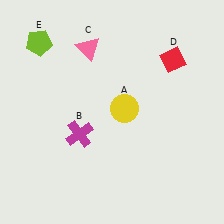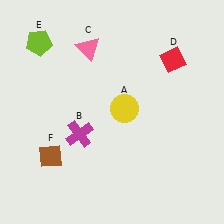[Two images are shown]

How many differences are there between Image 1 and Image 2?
There is 1 difference between the two images.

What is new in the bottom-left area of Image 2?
A brown diamond (F) was added in the bottom-left area of Image 2.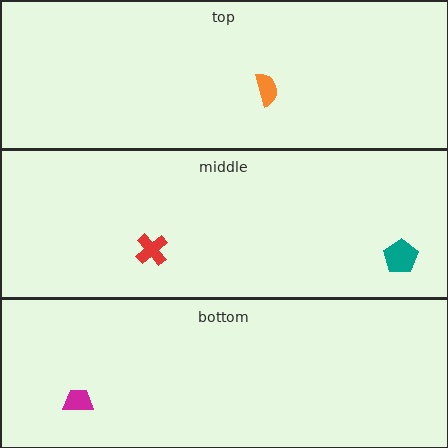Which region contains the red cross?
The middle region.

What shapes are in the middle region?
The red cross, the teal pentagon.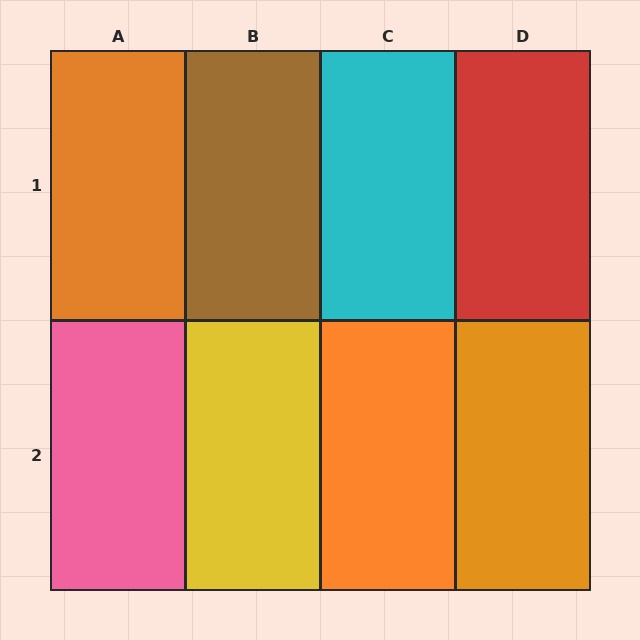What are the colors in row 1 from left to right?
Orange, brown, cyan, red.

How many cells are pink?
1 cell is pink.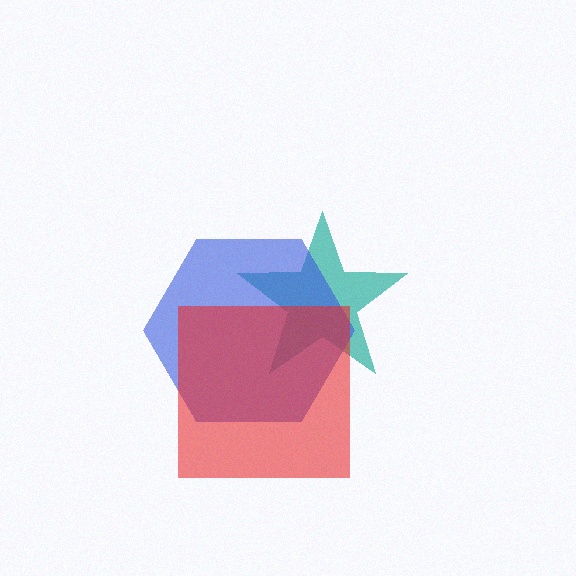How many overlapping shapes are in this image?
There are 3 overlapping shapes in the image.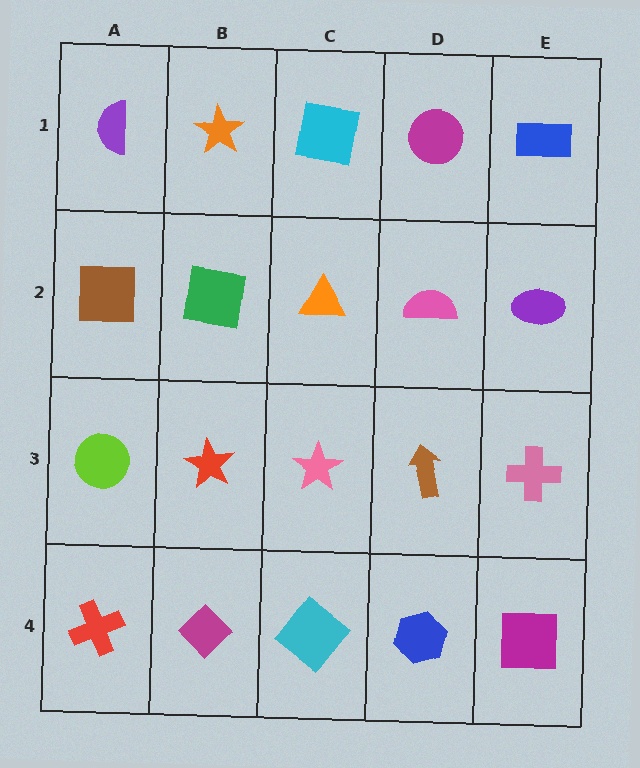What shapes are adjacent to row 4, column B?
A red star (row 3, column B), a red cross (row 4, column A), a cyan diamond (row 4, column C).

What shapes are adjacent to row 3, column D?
A pink semicircle (row 2, column D), a blue hexagon (row 4, column D), a pink star (row 3, column C), a pink cross (row 3, column E).